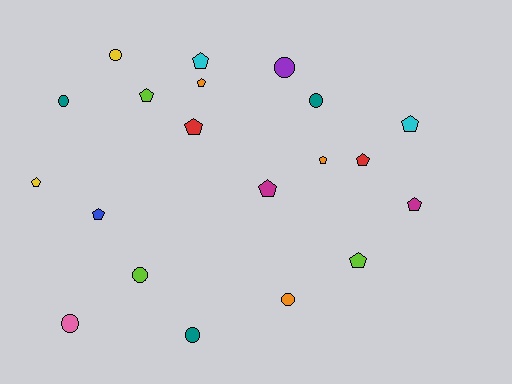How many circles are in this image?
There are 8 circles.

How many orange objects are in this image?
There are 3 orange objects.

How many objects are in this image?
There are 20 objects.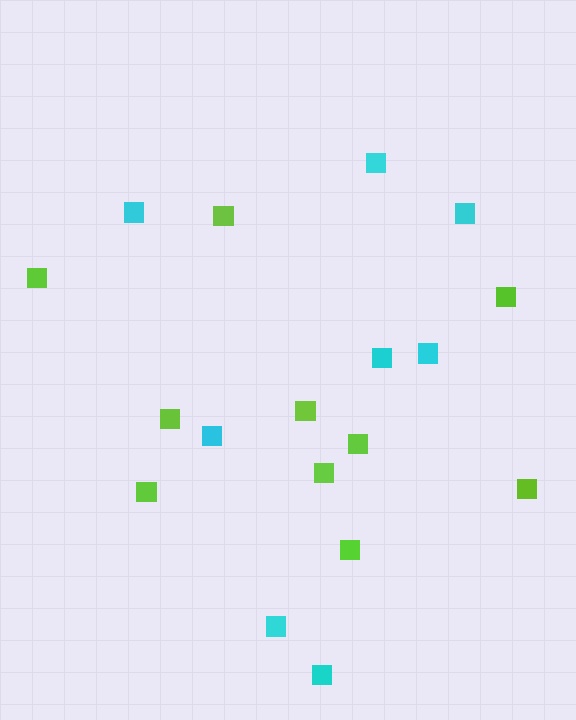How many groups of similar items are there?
There are 2 groups: one group of cyan squares (8) and one group of lime squares (10).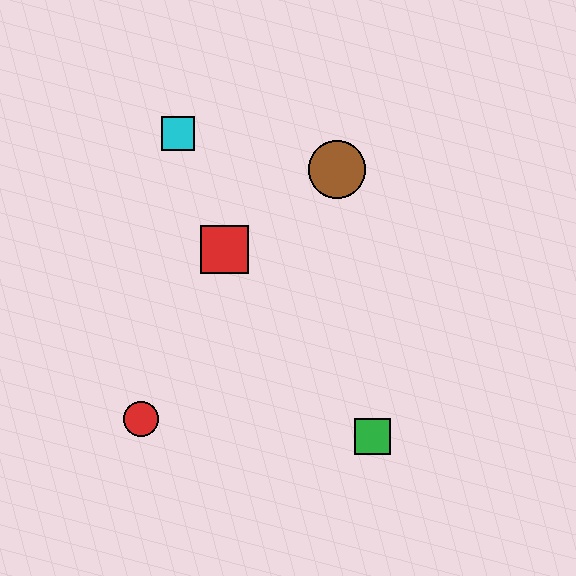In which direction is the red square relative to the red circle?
The red square is above the red circle.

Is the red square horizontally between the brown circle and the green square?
No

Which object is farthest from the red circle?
The brown circle is farthest from the red circle.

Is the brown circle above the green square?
Yes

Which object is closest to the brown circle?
The red square is closest to the brown circle.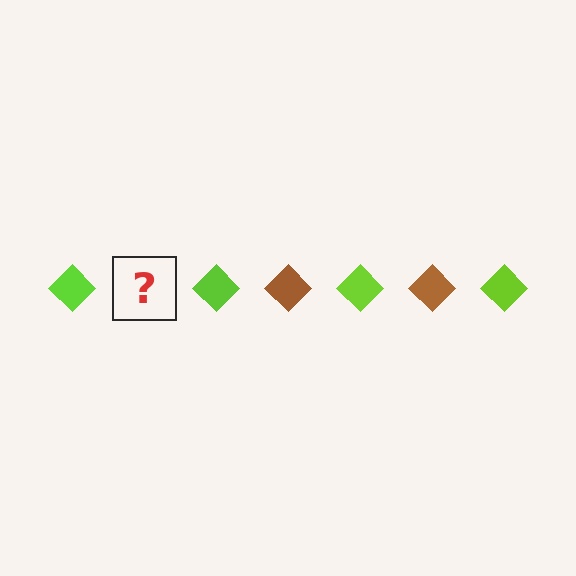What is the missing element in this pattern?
The missing element is a brown diamond.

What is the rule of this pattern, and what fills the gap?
The rule is that the pattern cycles through lime, brown diamonds. The gap should be filled with a brown diamond.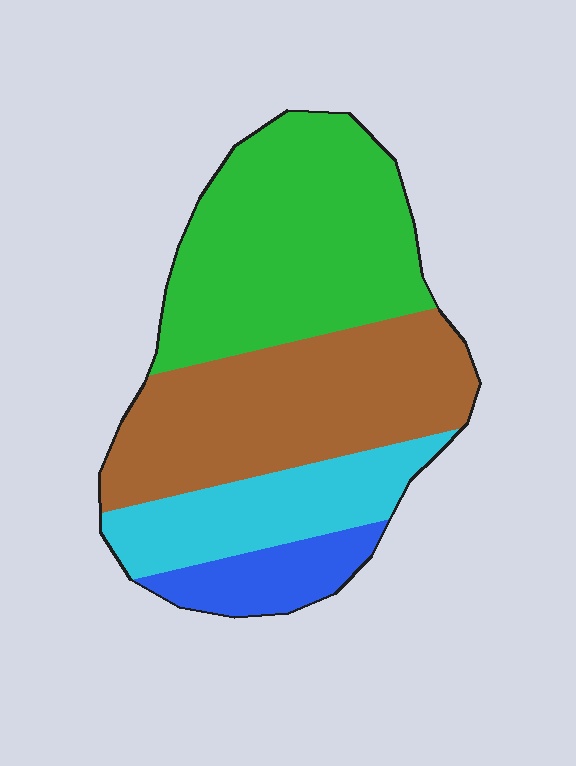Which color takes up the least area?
Blue, at roughly 10%.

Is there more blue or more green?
Green.